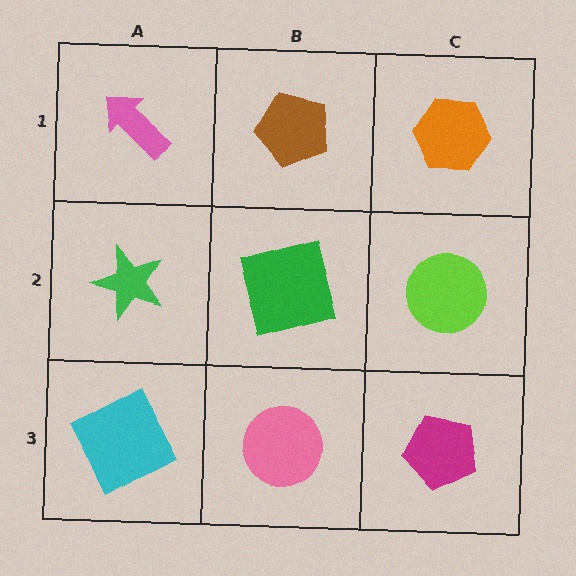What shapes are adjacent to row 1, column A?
A green star (row 2, column A), a brown pentagon (row 1, column B).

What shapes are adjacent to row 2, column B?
A brown pentagon (row 1, column B), a pink circle (row 3, column B), a green star (row 2, column A), a lime circle (row 2, column C).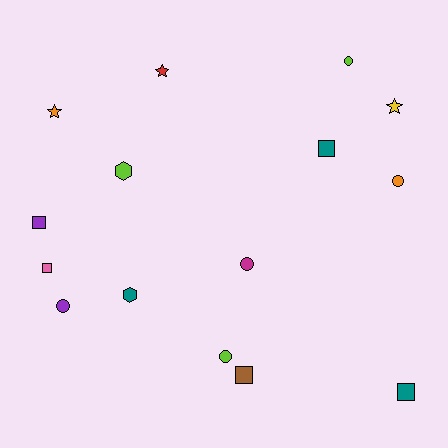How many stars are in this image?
There are 3 stars.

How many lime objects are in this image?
There are 3 lime objects.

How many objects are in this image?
There are 15 objects.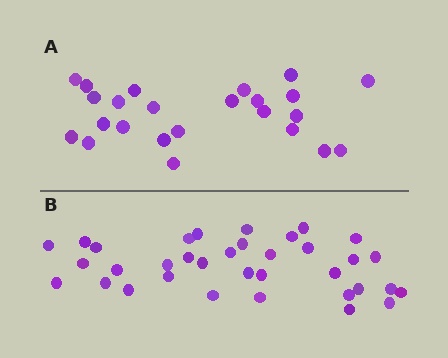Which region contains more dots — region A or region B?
Region B (the bottom region) has more dots.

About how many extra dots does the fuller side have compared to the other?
Region B has roughly 12 or so more dots than region A.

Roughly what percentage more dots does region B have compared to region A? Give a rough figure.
About 45% more.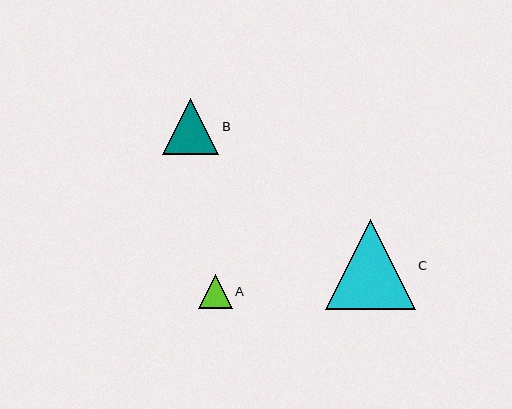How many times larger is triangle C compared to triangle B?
Triangle C is approximately 1.6 times the size of triangle B.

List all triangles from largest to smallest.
From largest to smallest: C, B, A.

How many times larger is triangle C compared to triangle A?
Triangle C is approximately 2.6 times the size of triangle A.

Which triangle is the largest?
Triangle C is the largest with a size of approximately 90 pixels.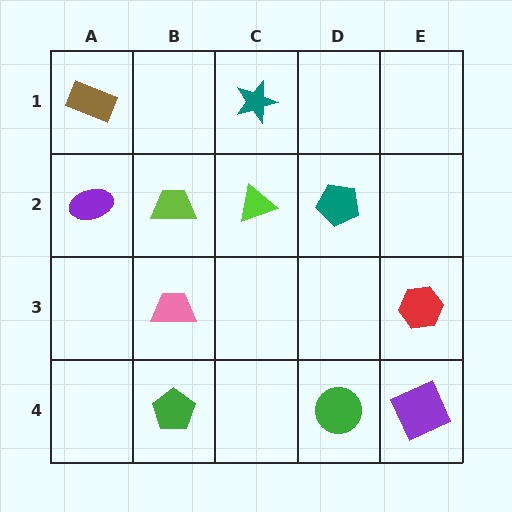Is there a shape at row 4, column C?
No, that cell is empty.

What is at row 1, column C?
A teal star.